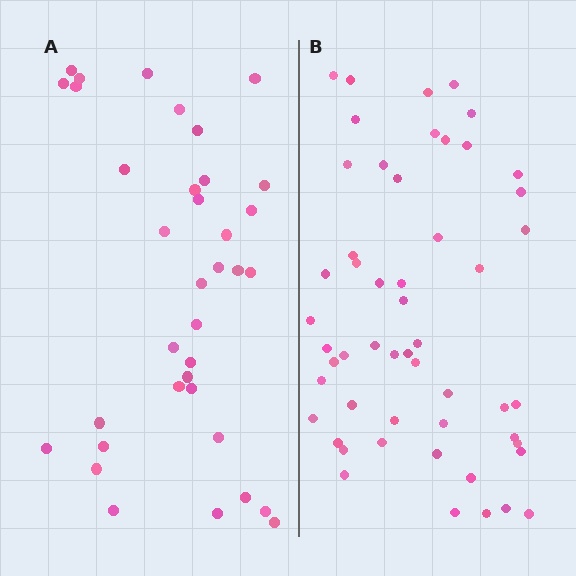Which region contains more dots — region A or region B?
Region B (the right region) has more dots.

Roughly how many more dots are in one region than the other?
Region B has approximately 15 more dots than region A.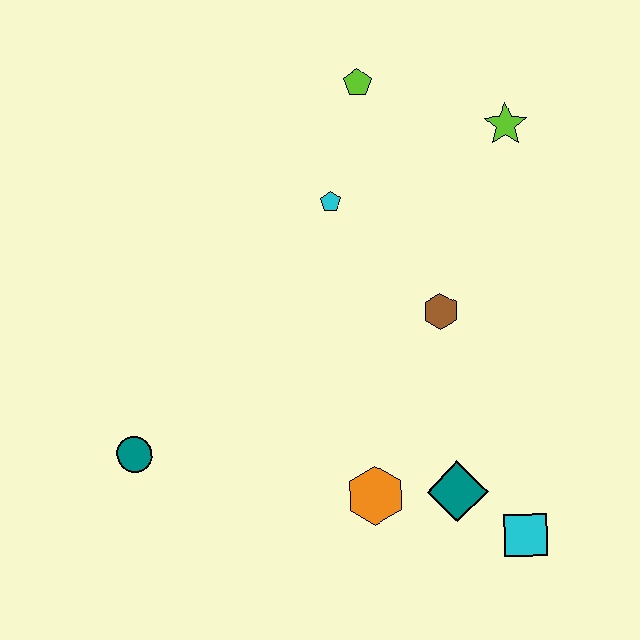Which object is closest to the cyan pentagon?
The lime pentagon is closest to the cyan pentagon.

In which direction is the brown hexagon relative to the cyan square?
The brown hexagon is above the cyan square.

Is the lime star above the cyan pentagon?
Yes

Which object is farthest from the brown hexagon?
The teal circle is farthest from the brown hexagon.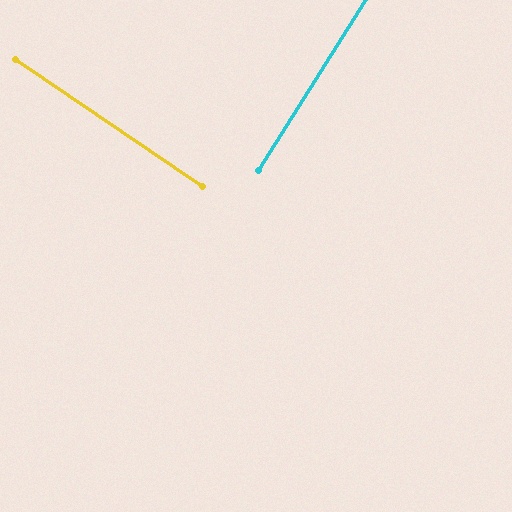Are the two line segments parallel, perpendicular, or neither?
Perpendicular — they meet at approximately 88°.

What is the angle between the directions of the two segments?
Approximately 88 degrees.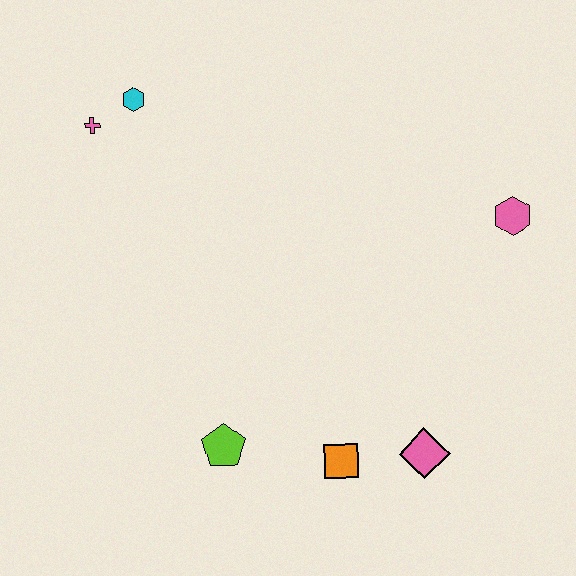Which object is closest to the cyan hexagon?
The pink cross is closest to the cyan hexagon.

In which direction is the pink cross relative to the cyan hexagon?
The pink cross is to the left of the cyan hexagon.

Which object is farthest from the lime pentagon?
The pink hexagon is farthest from the lime pentagon.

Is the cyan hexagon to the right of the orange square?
No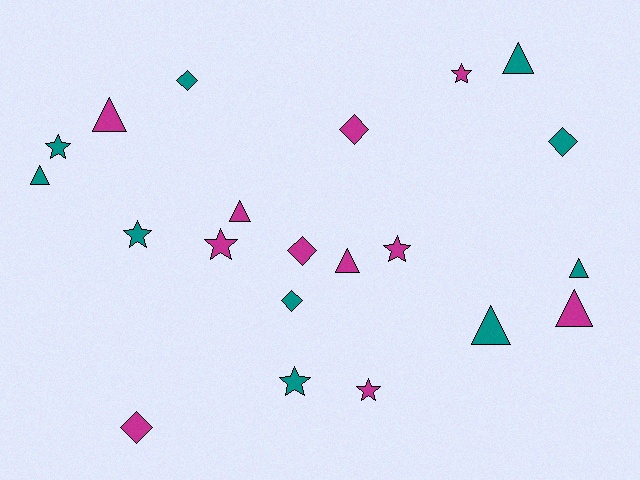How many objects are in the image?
There are 21 objects.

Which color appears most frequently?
Magenta, with 11 objects.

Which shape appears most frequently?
Triangle, with 8 objects.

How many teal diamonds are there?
There are 3 teal diamonds.